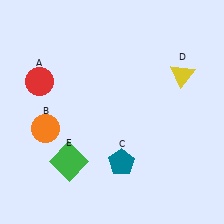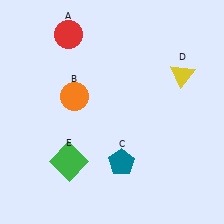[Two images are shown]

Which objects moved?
The objects that moved are: the red circle (A), the orange circle (B).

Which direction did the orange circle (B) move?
The orange circle (B) moved up.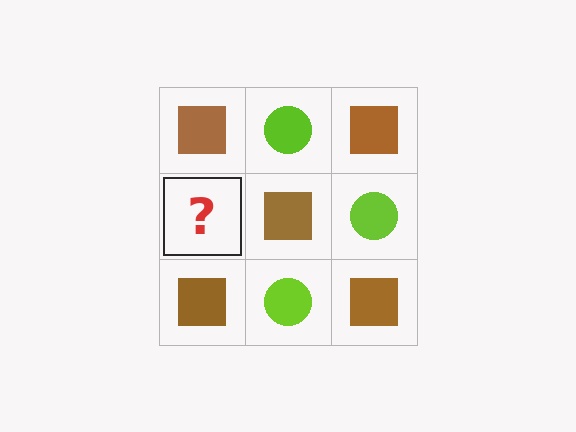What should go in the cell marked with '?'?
The missing cell should contain a lime circle.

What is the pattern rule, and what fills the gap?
The rule is that it alternates brown square and lime circle in a checkerboard pattern. The gap should be filled with a lime circle.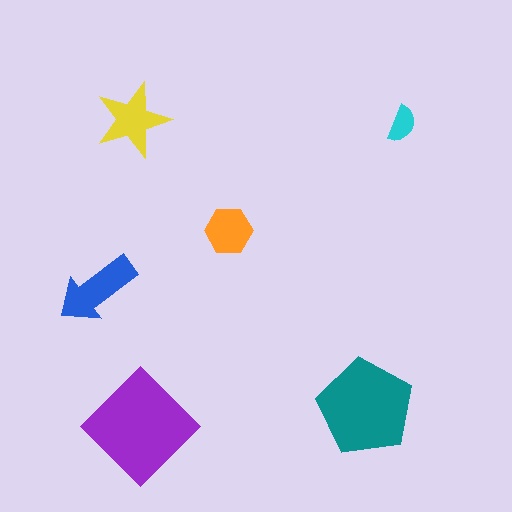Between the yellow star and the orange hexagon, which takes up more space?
The yellow star.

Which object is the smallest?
The cyan semicircle.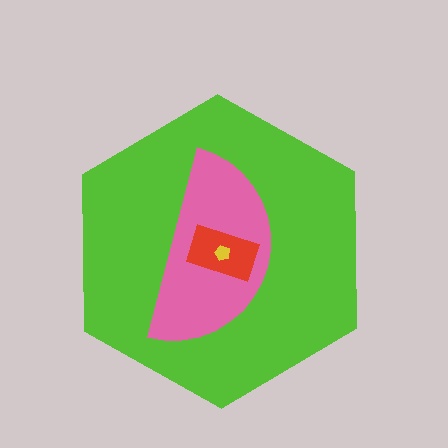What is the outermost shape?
The lime hexagon.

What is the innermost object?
The yellow pentagon.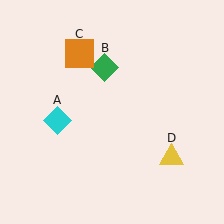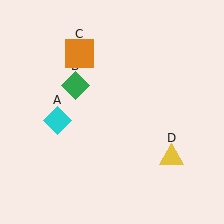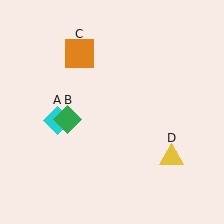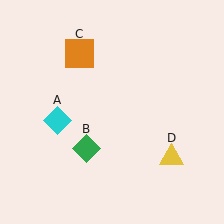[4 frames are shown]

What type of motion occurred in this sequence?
The green diamond (object B) rotated counterclockwise around the center of the scene.